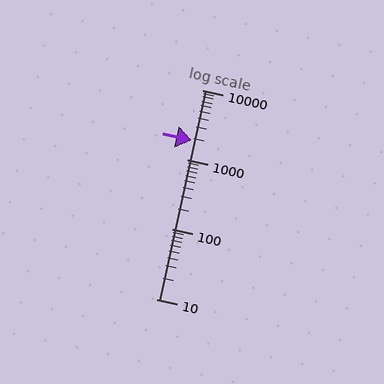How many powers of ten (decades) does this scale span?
The scale spans 3 decades, from 10 to 10000.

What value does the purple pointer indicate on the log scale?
The pointer indicates approximately 1900.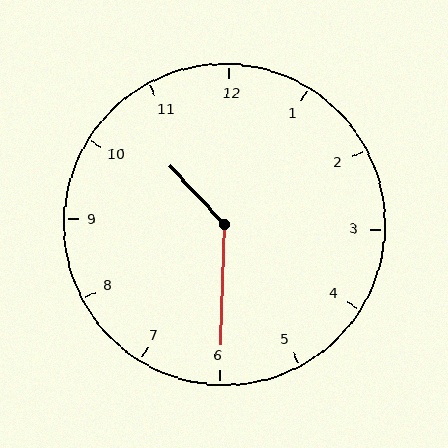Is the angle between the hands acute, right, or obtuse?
It is obtuse.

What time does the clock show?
10:30.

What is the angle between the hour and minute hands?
Approximately 135 degrees.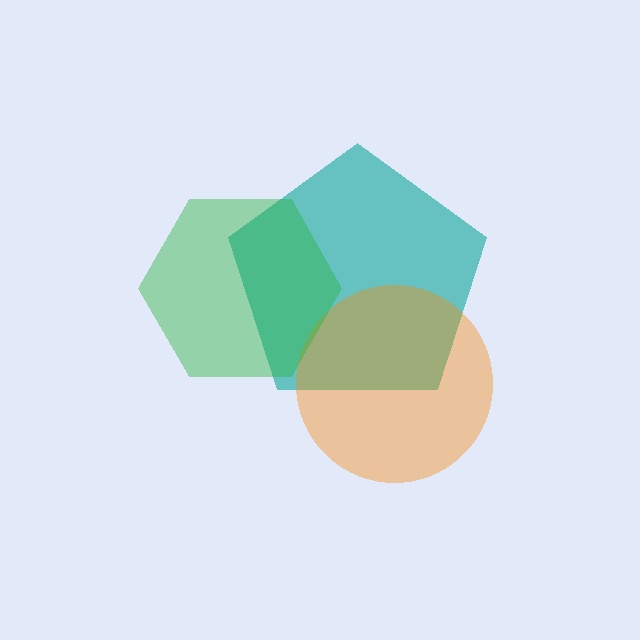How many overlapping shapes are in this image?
There are 3 overlapping shapes in the image.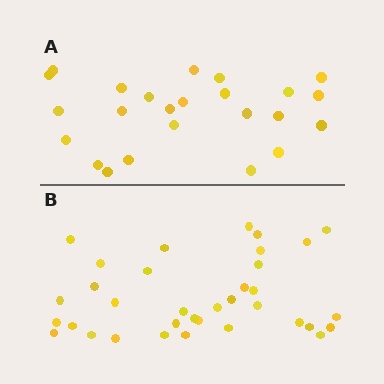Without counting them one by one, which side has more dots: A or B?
Region B (the bottom region) has more dots.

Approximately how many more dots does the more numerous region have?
Region B has roughly 12 or so more dots than region A.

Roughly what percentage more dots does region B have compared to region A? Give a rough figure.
About 45% more.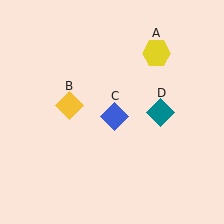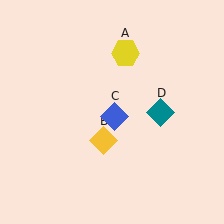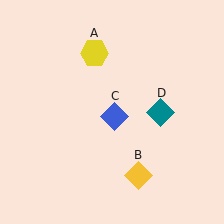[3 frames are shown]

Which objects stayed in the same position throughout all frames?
Blue diamond (object C) and teal diamond (object D) remained stationary.